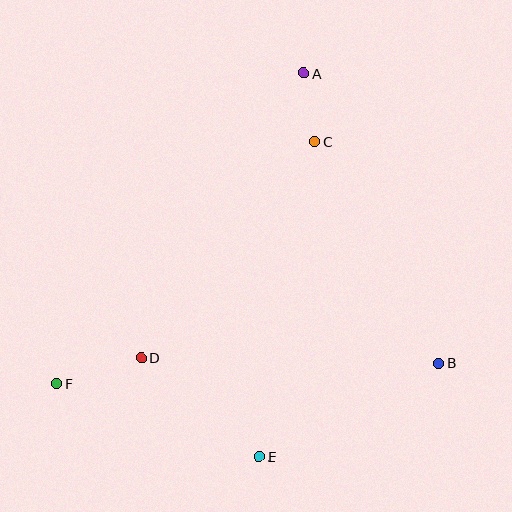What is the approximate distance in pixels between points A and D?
The distance between A and D is approximately 328 pixels.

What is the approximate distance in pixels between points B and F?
The distance between B and F is approximately 382 pixels.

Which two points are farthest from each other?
Points A and F are farthest from each other.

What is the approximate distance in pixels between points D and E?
The distance between D and E is approximately 154 pixels.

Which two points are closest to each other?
Points A and C are closest to each other.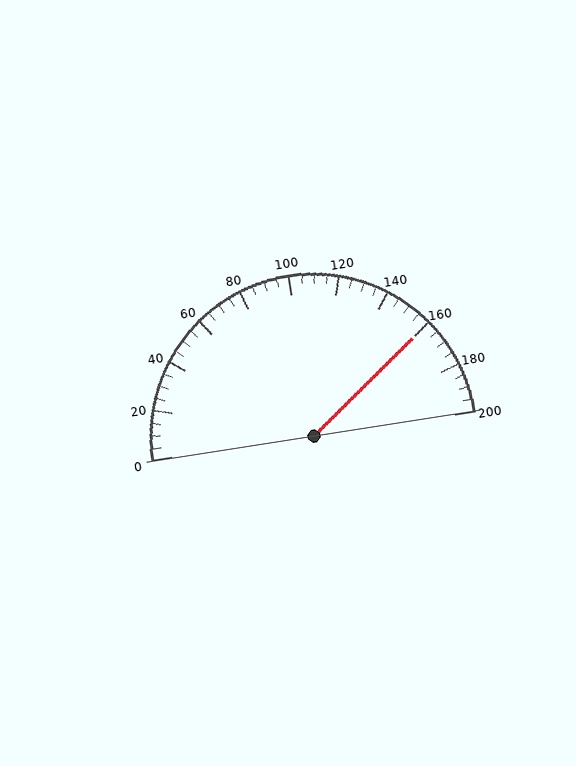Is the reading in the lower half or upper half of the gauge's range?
The reading is in the upper half of the range (0 to 200).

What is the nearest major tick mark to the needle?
The nearest major tick mark is 160.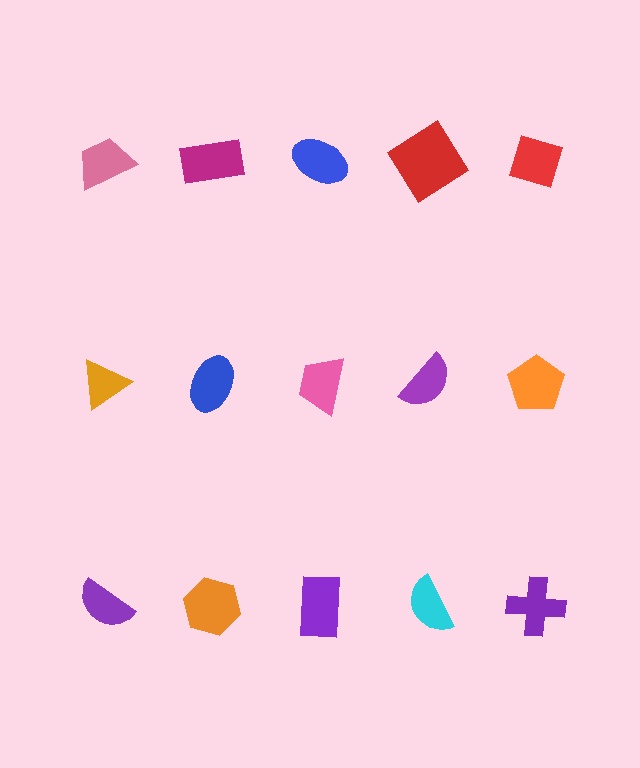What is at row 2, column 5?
An orange pentagon.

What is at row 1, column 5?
A red diamond.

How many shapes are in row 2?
5 shapes.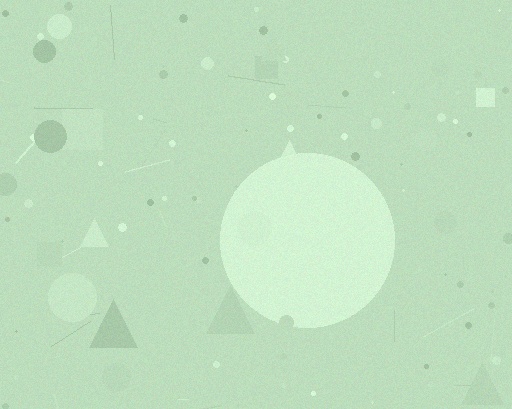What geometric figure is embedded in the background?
A circle is embedded in the background.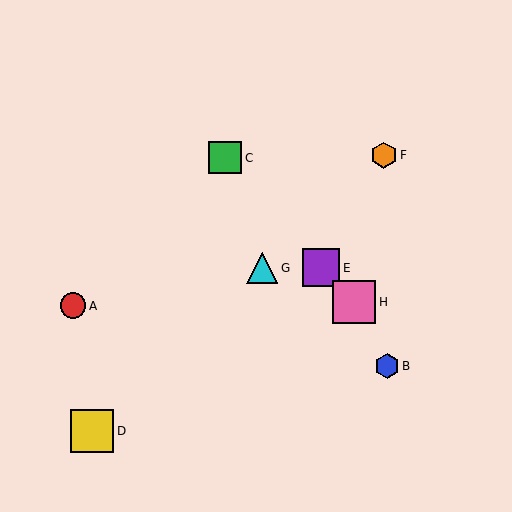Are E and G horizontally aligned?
Yes, both are at y≈268.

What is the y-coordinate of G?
Object G is at y≈268.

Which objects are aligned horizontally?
Objects E, G are aligned horizontally.